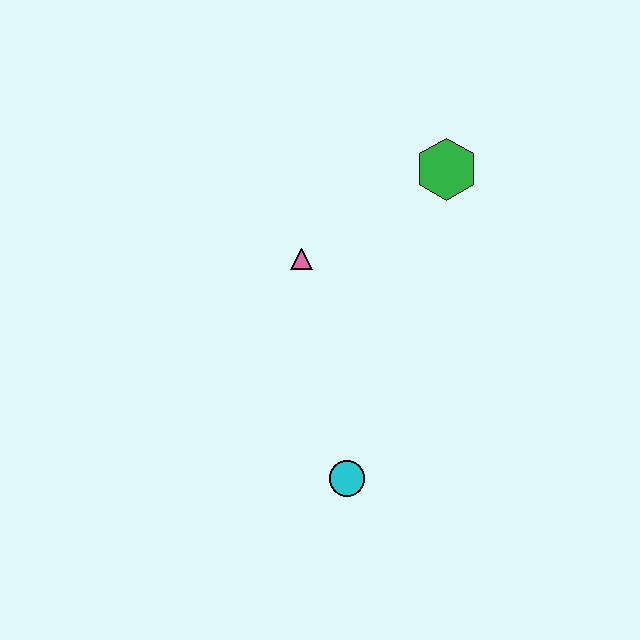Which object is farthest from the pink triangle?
The cyan circle is farthest from the pink triangle.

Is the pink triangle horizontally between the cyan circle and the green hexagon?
No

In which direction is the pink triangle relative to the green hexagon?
The pink triangle is to the left of the green hexagon.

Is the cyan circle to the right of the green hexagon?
No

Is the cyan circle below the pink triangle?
Yes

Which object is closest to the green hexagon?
The pink triangle is closest to the green hexagon.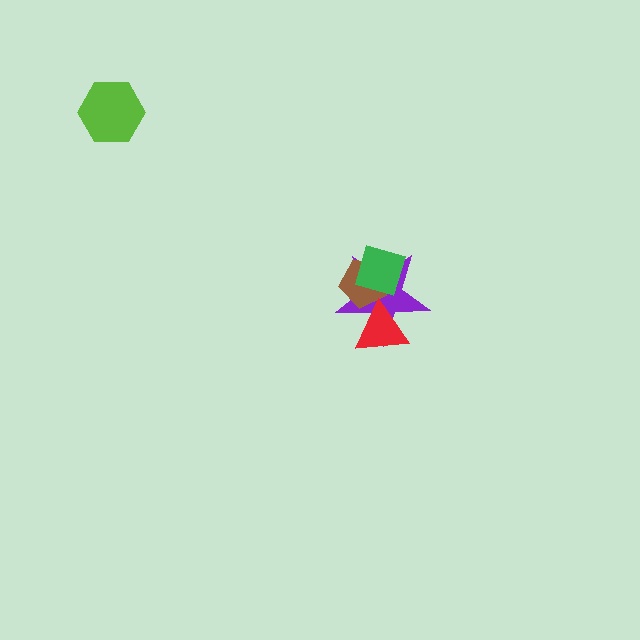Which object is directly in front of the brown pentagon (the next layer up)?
The red triangle is directly in front of the brown pentagon.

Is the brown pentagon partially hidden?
Yes, it is partially covered by another shape.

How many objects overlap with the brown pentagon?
3 objects overlap with the brown pentagon.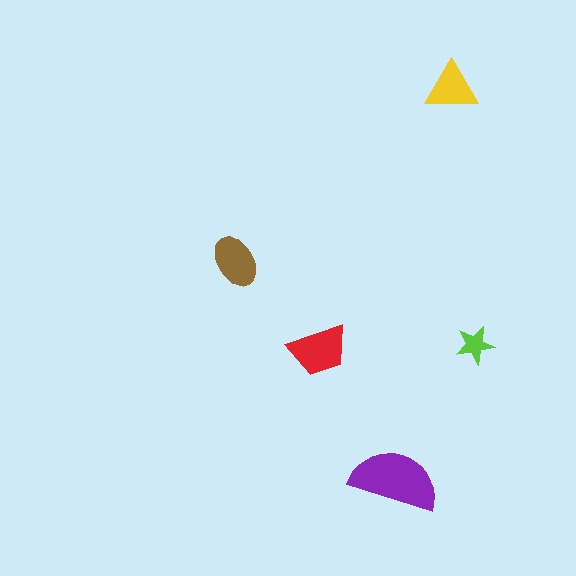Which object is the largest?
The purple semicircle.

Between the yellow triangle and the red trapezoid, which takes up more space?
The red trapezoid.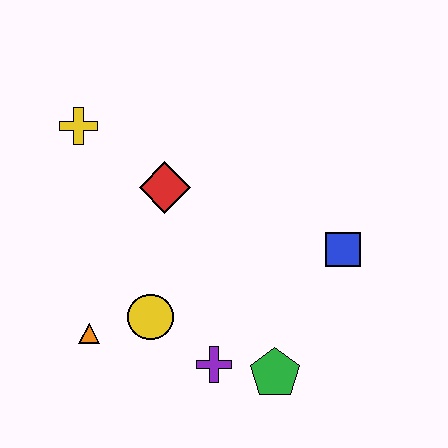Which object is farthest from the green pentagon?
The yellow cross is farthest from the green pentagon.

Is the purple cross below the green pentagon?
No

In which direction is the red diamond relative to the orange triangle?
The red diamond is above the orange triangle.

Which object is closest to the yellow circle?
The orange triangle is closest to the yellow circle.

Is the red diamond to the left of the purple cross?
Yes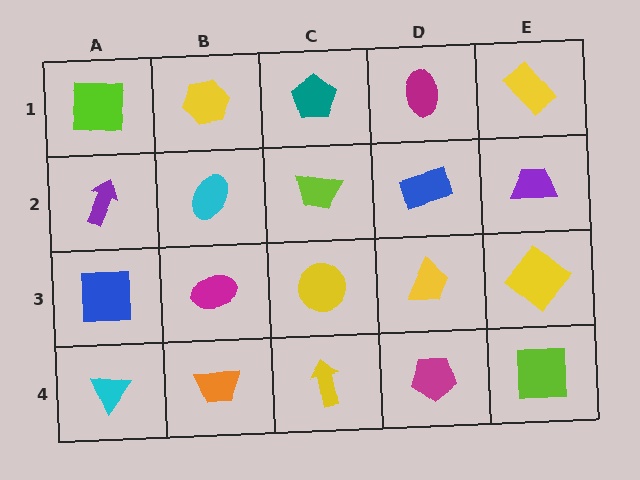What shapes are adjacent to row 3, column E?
A purple trapezoid (row 2, column E), a lime square (row 4, column E), a yellow trapezoid (row 3, column D).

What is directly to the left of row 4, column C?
An orange trapezoid.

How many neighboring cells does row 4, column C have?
3.